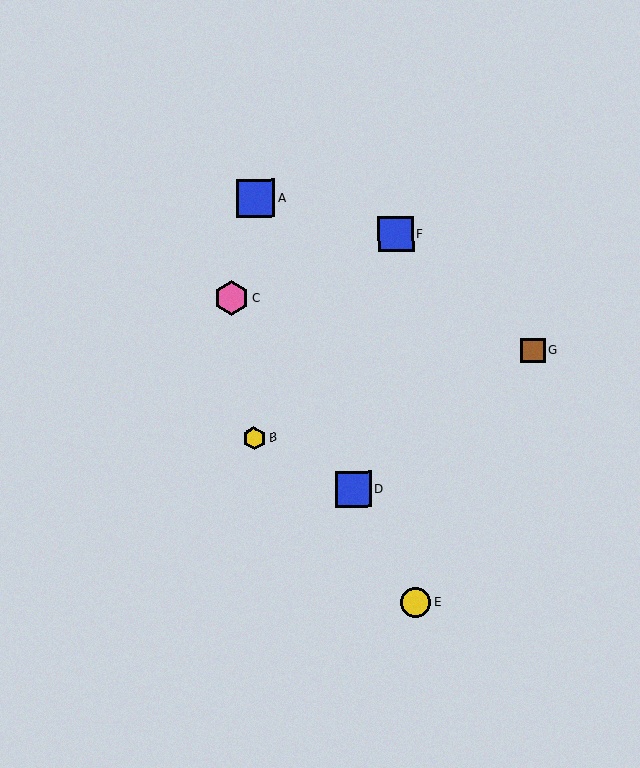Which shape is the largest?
The blue square (labeled A) is the largest.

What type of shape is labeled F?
Shape F is a blue square.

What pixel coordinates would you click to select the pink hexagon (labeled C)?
Click at (232, 298) to select the pink hexagon C.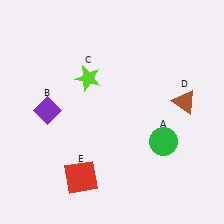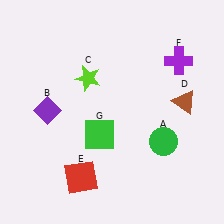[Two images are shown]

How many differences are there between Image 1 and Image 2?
There are 2 differences between the two images.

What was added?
A purple cross (F), a green square (G) were added in Image 2.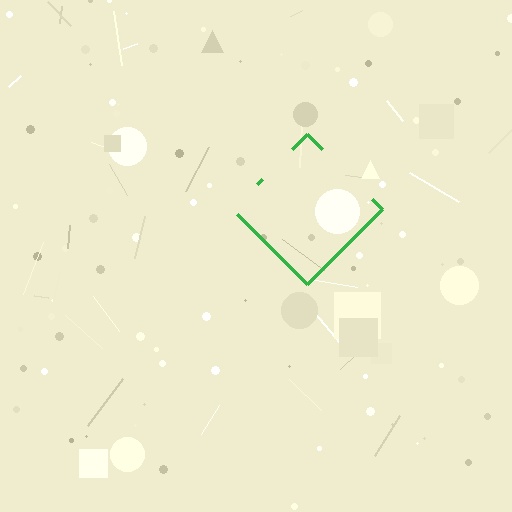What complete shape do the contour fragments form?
The contour fragments form a diamond.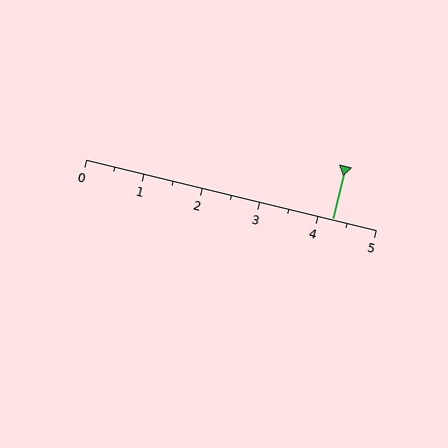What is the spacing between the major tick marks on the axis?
The major ticks are spaced 1 apart.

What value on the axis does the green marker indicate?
The marker indicates approximately 4.2.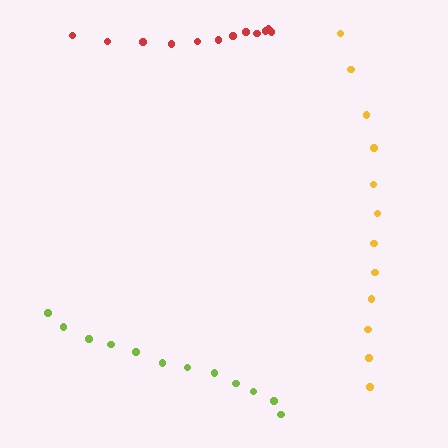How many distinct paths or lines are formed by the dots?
There are 3 distinct paths.